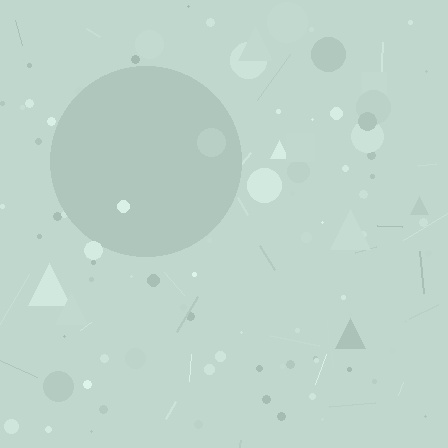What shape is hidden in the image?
A circle is hidden in the image.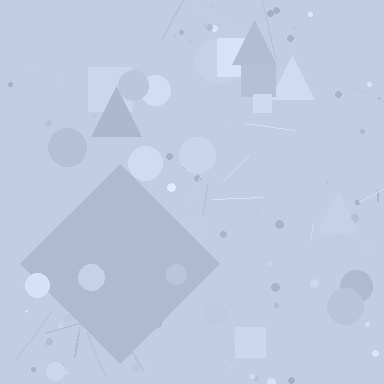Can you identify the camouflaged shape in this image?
The camouflaged shape is a diamond.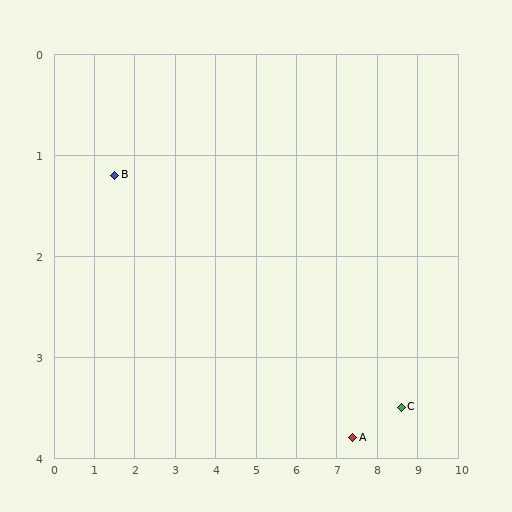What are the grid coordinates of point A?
Point A is at approximately (7.4, 3.8).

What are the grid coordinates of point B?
Point B is at approximately (1.5, 1.2).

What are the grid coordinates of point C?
Point C is at approximately (8.6, 3.5).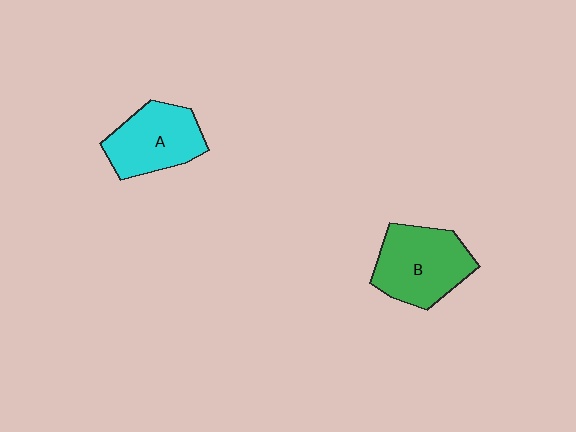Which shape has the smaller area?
Shape A (cyan).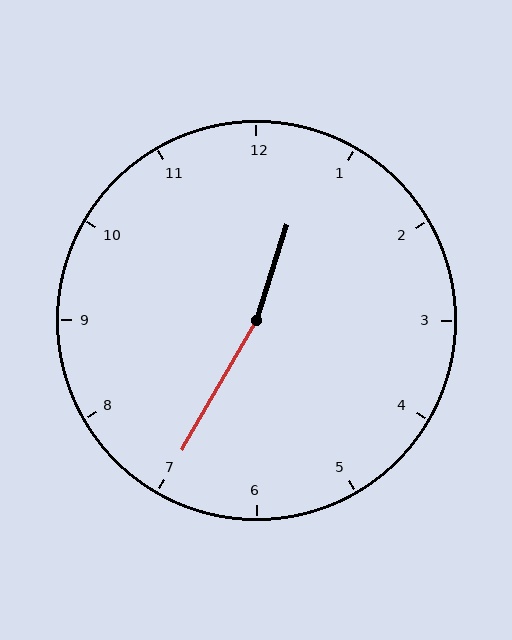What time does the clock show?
12:35.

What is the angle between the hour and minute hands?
Approximately 168 degrees.